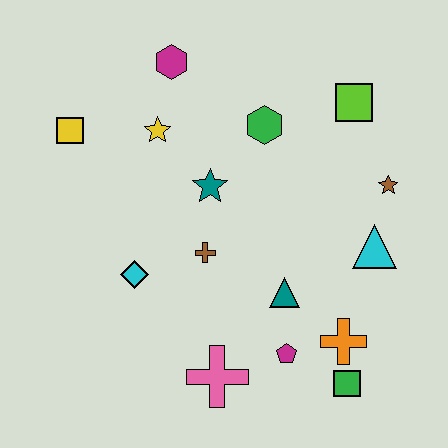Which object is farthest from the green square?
The yellow square is farthest from the green square.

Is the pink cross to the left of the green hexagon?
Yes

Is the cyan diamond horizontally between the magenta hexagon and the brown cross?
No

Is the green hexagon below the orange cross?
No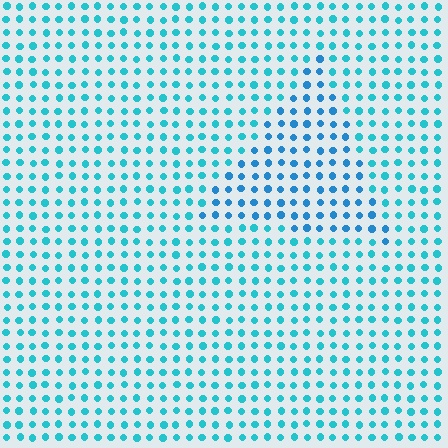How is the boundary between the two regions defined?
The boundary is defined purely by a slight shift in hue (about 21 degrees). Spacing, size, and orientation are identical on both sides.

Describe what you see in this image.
The image is filled with small cyan elements in a uniform arrangement. A triangle-shaped region is visible where the elements are tinted to a slightly different hue, forming a subtle color boundary.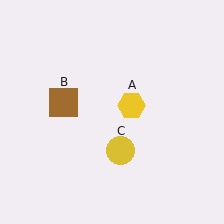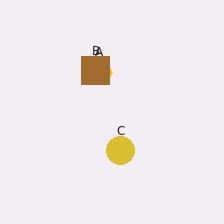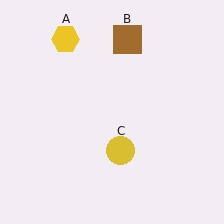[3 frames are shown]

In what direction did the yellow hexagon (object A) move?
The yellow hexagon (object A) moved up and to the left.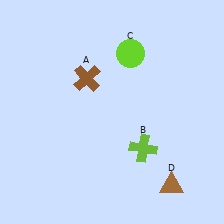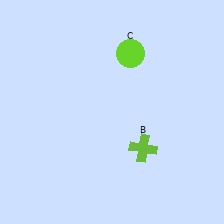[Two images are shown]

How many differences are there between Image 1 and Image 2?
There are 2 differences between the two images.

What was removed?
The brown cross (A), the brown triangle (D) were removed in Image 2.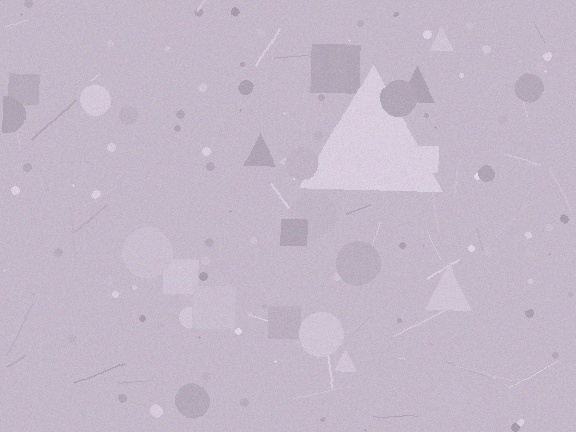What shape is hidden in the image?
A triangle is hidden in the image.